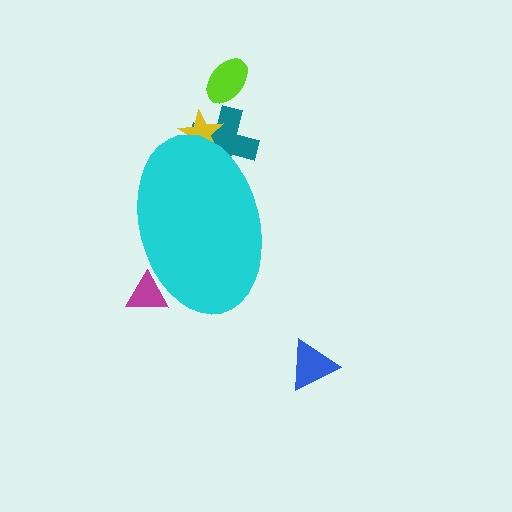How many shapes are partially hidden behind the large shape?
3 shapes are partially hidden.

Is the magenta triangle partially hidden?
Yes, the magenta triangle is partially hidden behind the cyan ellipse.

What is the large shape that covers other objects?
A cyan ellipse.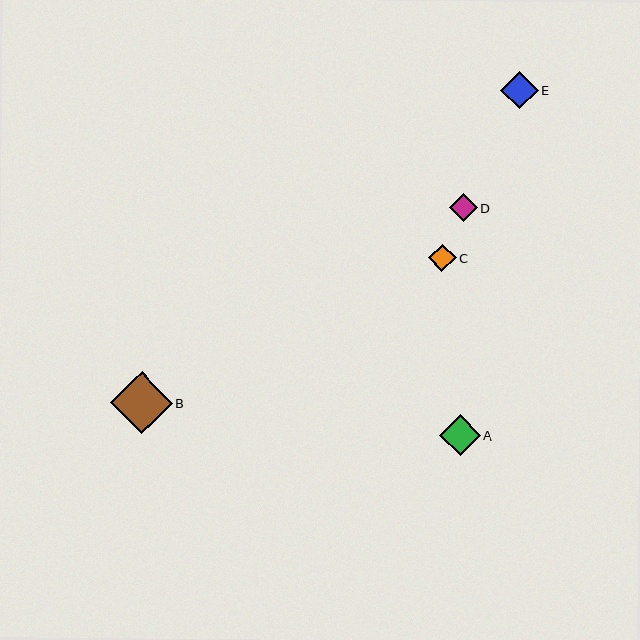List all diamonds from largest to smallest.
From largest to smallest: B, A, E, D, C.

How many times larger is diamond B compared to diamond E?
Diamond B is approximately 1.7 times the size of diamond E.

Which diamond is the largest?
Diamond B is the largest with a size of approximately 62 pixels.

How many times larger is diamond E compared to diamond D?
Diamond E is approximately 1.3 times the size of diamond D.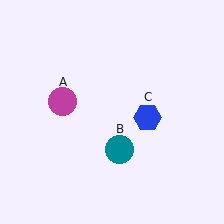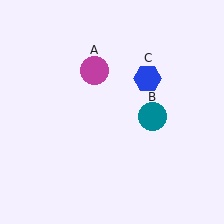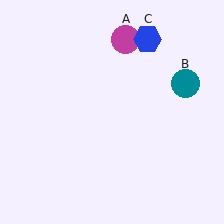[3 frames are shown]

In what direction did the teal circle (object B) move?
The teal circle (object B) moved up and to the right.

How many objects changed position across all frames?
3 objects changed position: magenta circle (object A), teal circle (object B), blue hexagon (object C).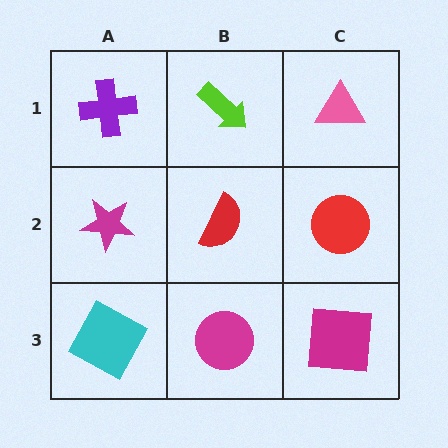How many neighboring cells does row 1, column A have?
2.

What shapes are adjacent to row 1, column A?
A magenta star (row 2, column A), a lime arrow (row 1, column B).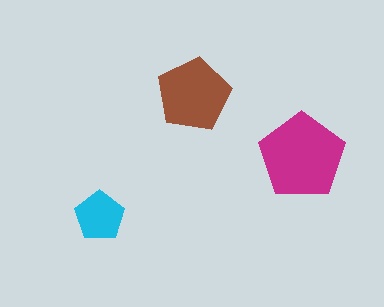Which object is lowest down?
The cyan pentagon is bottommost.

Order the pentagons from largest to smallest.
the magenta one, the brown one, the cyan one.